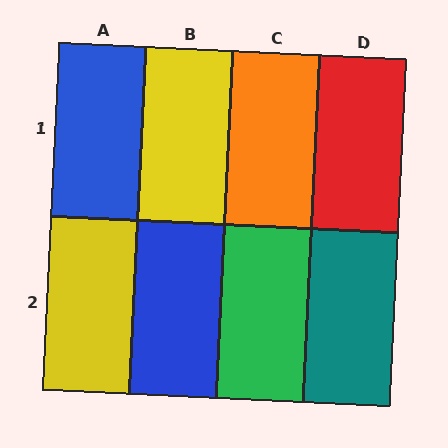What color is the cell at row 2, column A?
Yellow.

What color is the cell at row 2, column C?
Green.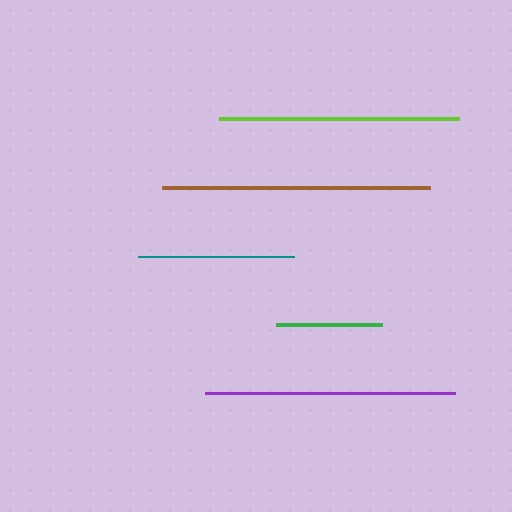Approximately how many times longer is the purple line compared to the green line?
The purple line is approximately 2.3 times the length of the green line.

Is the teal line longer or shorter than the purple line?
The purple line is longer than the teal line.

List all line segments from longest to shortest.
From longest to shortest: brown, purple, lime, teal, green.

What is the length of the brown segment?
The brown segment is approximately 268 pixels long.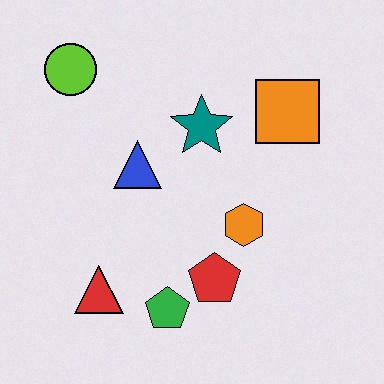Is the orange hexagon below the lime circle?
Yes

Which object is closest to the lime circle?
The blue triangle is closest to the lime circle.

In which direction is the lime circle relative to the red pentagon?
The lime circle is above the red pentagon.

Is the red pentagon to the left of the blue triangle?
No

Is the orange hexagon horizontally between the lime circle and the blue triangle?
No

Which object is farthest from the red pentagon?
The lime circle is farthest from the red pentagon.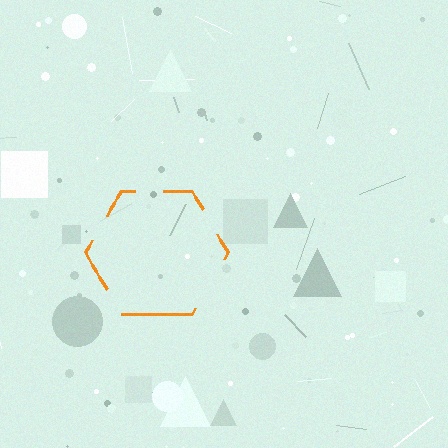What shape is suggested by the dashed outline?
The dashed outline suggests a hexagon.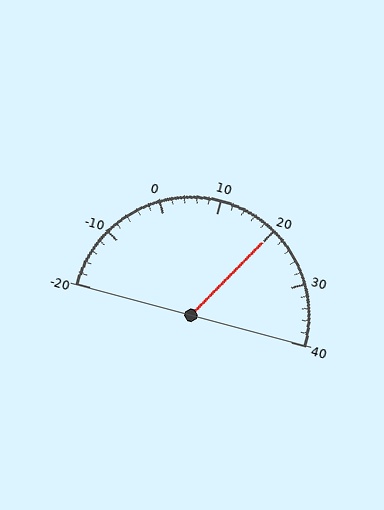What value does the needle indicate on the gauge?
The needle indicates approximately 20.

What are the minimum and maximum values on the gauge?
The gauge ranges from -20 to 40.